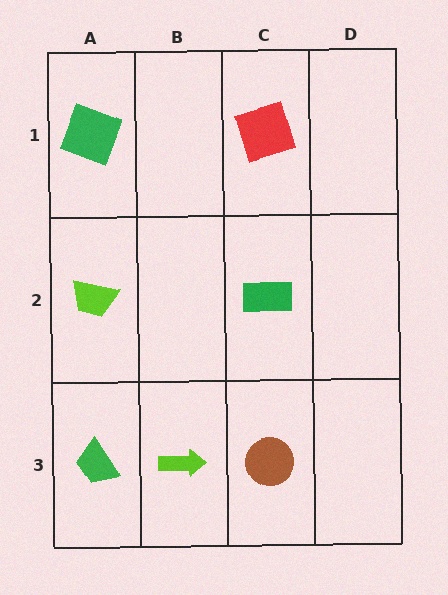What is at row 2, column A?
A lime trapezoid.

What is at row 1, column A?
A green square.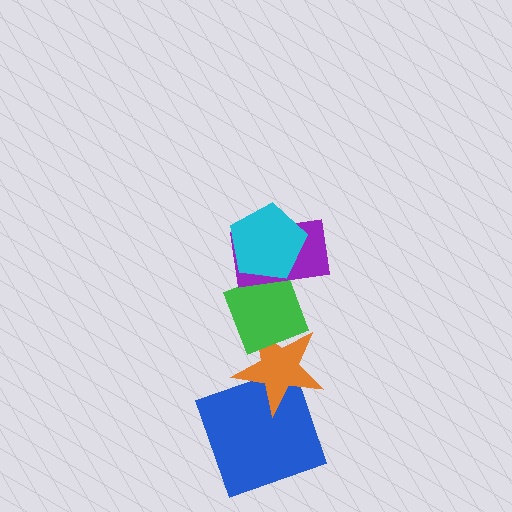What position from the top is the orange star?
The orange star is 4th from the top.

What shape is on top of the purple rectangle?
The cyan pentagon is on top of the purple rectangle.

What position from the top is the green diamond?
The green diamond is 3rd from the top.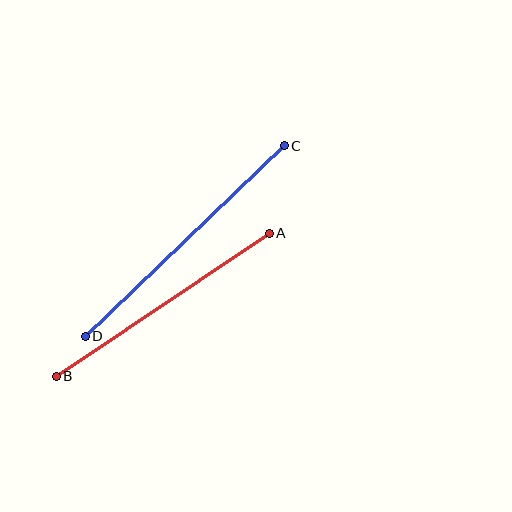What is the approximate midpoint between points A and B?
The midpoint is at approximately (163, 305) pixels.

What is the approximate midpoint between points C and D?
The midpoint is at approximately (185, 241) pixels.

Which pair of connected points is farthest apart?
Points C and D are farthest apart.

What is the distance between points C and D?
The distance is approximately 275 pixels.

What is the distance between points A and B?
The distance is approximately 257 pixels.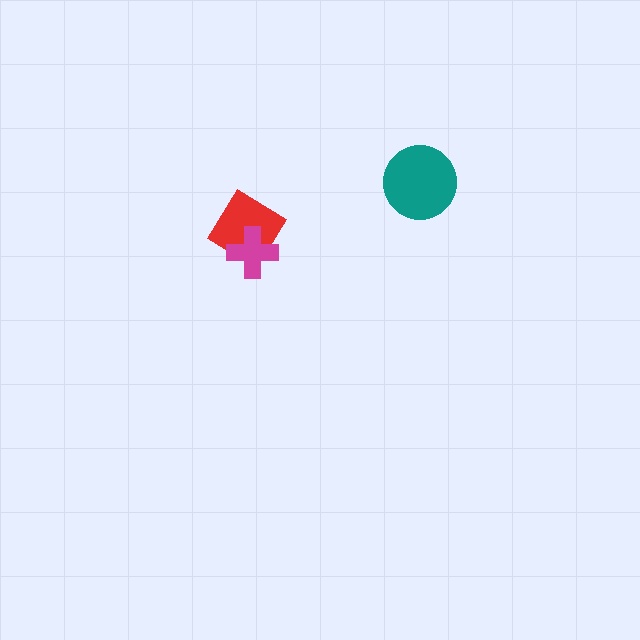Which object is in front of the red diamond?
The magenta cross is in front of the red diamond.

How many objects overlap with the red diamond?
1 object overlaps with the red diamond.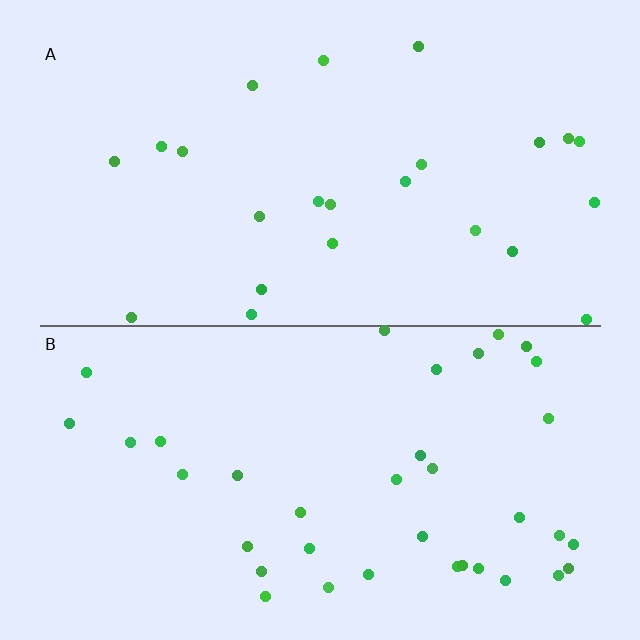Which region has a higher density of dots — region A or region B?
B (the bottom).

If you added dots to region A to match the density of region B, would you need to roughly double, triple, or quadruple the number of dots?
Approximately double.